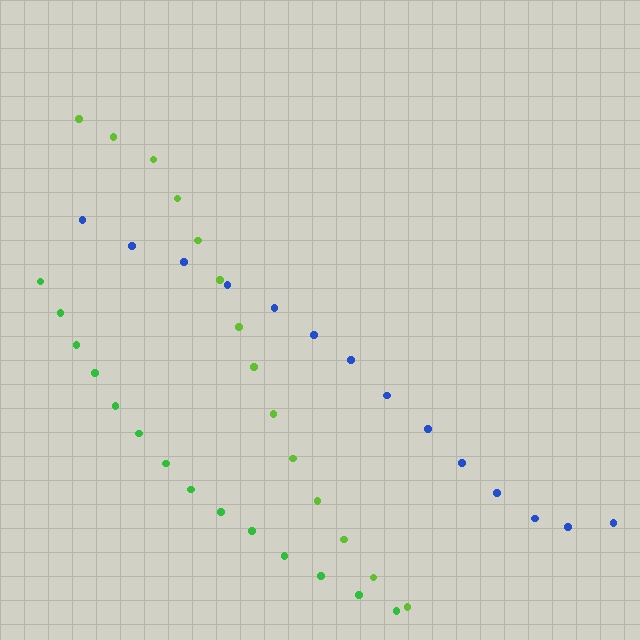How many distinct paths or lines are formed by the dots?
There are 3 distinct paths.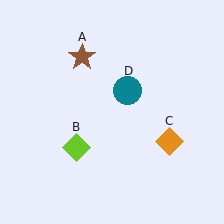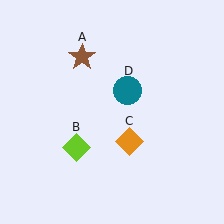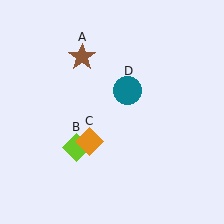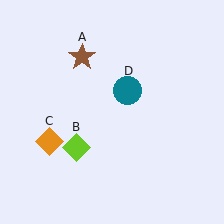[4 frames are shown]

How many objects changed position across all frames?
1 object changed position: orange diamond (object C).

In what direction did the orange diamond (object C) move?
The orange diamond (object C) moved left.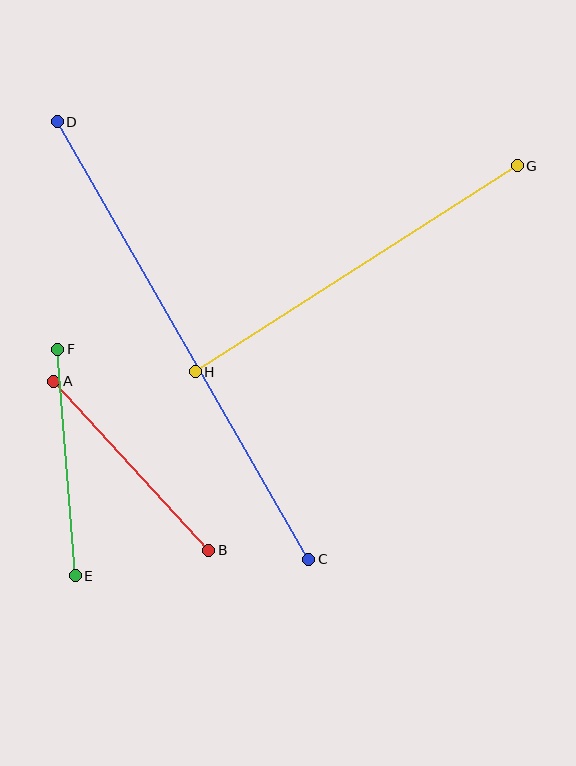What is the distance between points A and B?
The distance is approximately 230 pixels.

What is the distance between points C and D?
The distance is approximately 504 pixels.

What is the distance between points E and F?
The distance is approximately 227 pixels.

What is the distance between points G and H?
The distance is approximately 382 pixels.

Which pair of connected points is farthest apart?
Points C and D are farthest apart.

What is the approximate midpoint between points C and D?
The midpoint is at approximately (183, 340) pixels.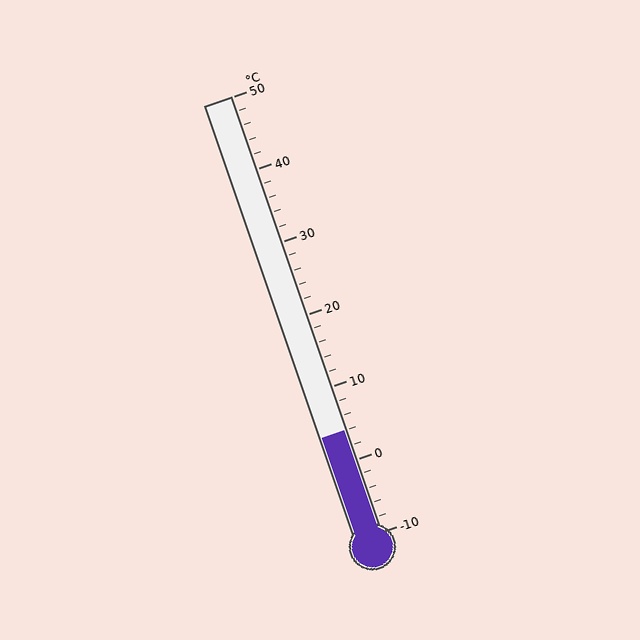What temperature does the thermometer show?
The thermometer shows approximately 4°C.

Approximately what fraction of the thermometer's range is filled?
The thermometer is filled to approximately 25% of its range.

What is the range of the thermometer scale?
The thermometer scale ranges from -10°C to 50°C.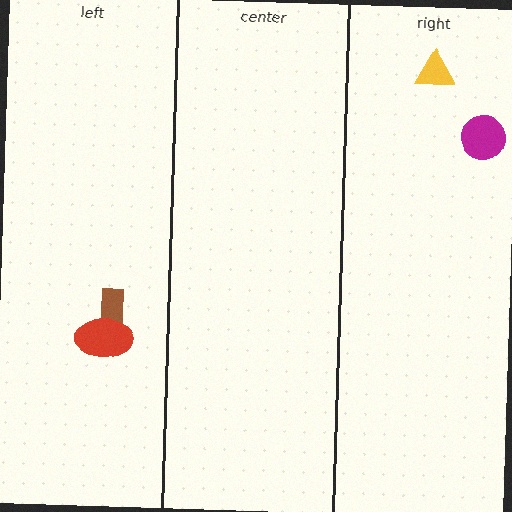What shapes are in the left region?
The brown rectangle, the red ellipse.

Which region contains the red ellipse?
The left region.